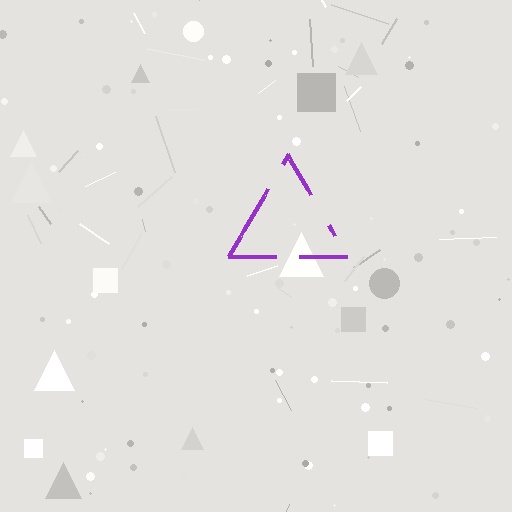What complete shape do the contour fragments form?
The contour fragments form a triangle.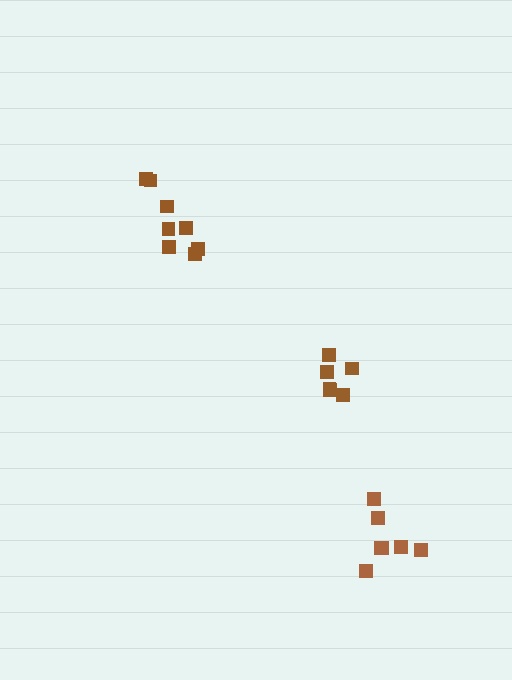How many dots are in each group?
Group 1: 8 dots, Group 2: 6 dots, Group 3: 7 dots (21 total).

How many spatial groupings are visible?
There are 3 spatial groupings.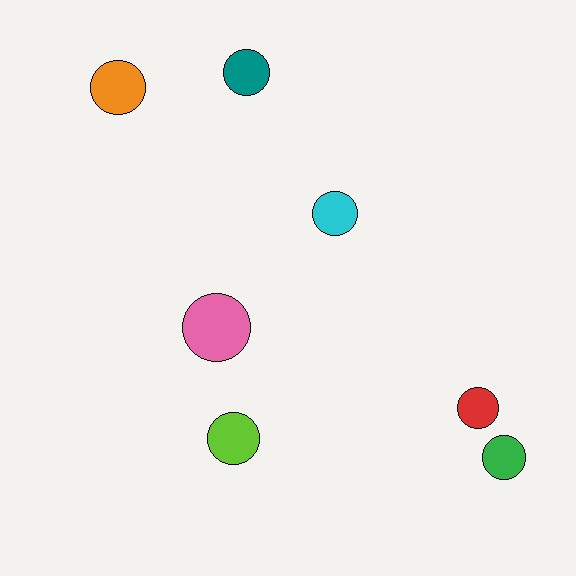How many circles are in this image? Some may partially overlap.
There are 7 circles.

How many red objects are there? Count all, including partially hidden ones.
There is 1 red object.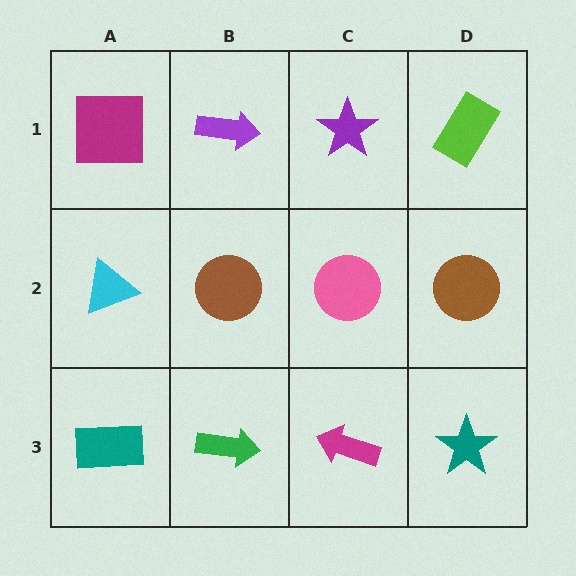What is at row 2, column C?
A pink circle.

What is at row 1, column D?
A lime rectangle.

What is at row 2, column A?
A cyan triangle.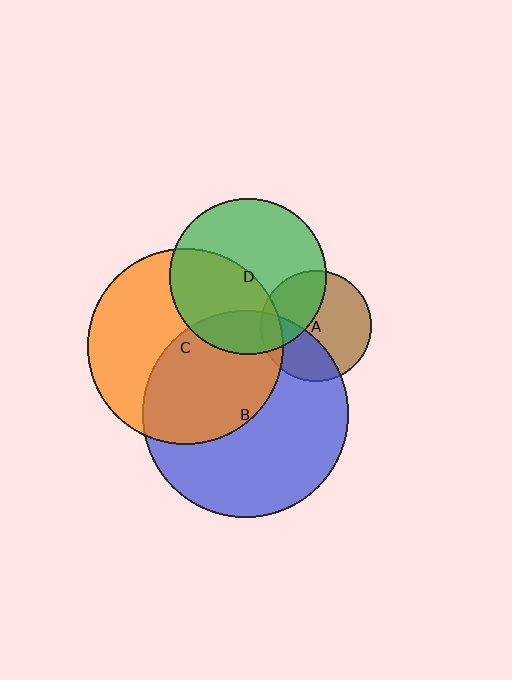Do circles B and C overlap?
Yes.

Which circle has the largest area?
Circle B (blue).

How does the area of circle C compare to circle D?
Approximately 1.6 times.